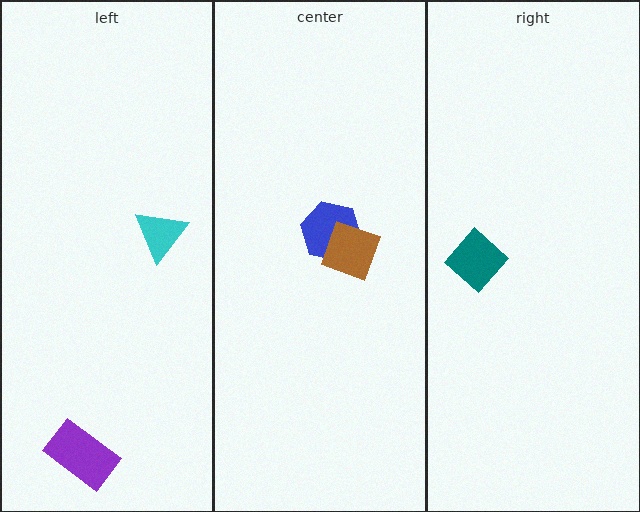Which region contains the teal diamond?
The right region.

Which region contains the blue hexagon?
The center region.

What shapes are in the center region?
The blue hexagon, the brown square.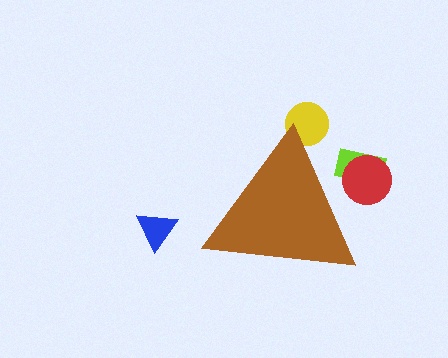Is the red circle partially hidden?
Yes, the red circle is partially hidden behind the brown triangle.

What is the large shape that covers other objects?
A brown triangle.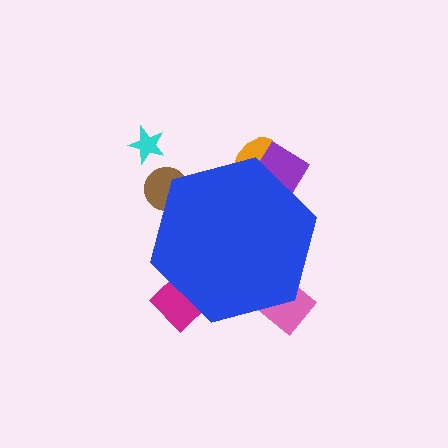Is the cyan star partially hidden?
No, the cyan star is fully visible.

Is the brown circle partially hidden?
Yes, the brown circle is partially hidden behind the blue hexagon.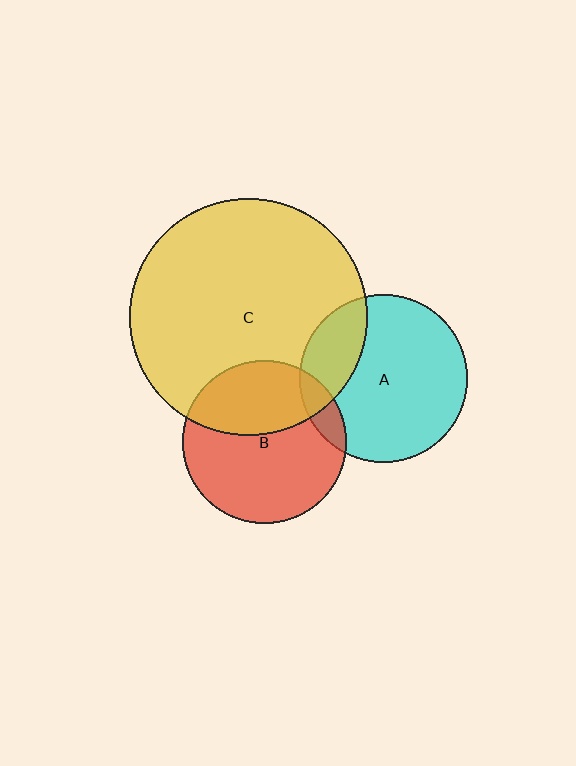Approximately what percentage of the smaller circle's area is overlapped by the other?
Approximately 10%.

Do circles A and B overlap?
Yes.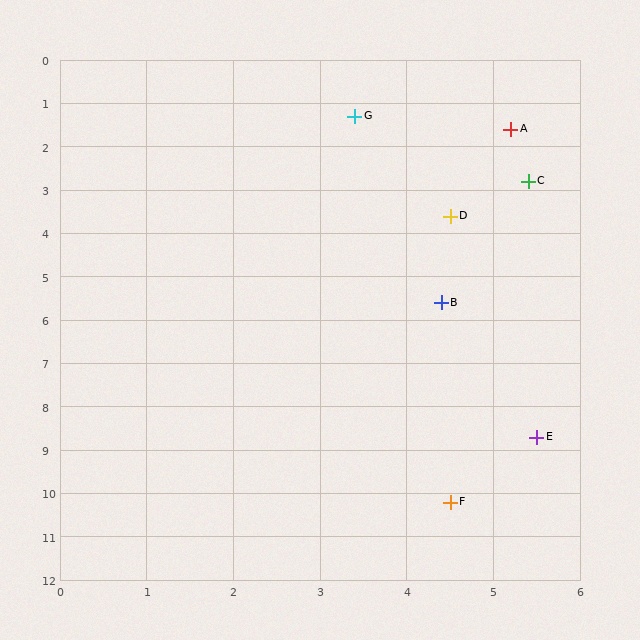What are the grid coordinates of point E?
Point E is at approximately (5.5, 8.7).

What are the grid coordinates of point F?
Point F is at approximately (4.5, 10.2).